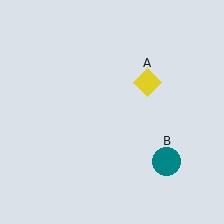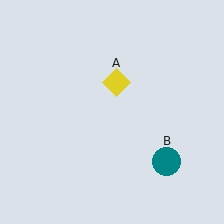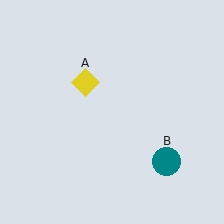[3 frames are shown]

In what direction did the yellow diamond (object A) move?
The yellow diamond (object A) moved left.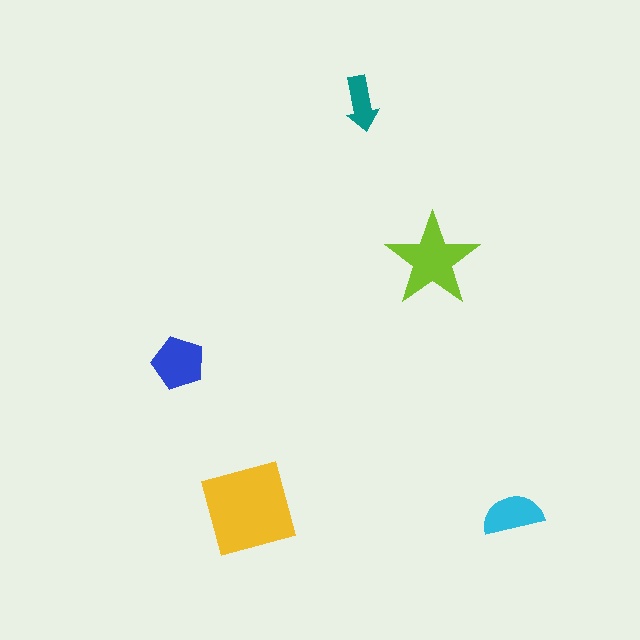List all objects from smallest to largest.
The teal arrow, the cyan semicircle, the blue pentagon, the lime star, the yellow square.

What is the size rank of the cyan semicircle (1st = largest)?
4th.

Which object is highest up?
The teal arrow is topmost.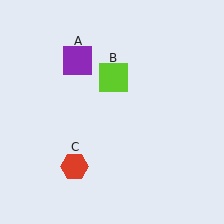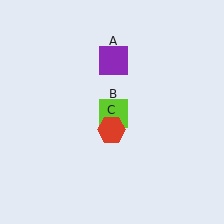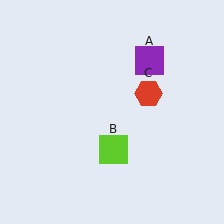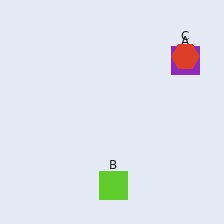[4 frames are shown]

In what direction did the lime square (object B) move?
The lime square (object B) moved down.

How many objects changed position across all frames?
3 objects changed position: purple square (object A), lime square (object B), red hexagon (object C).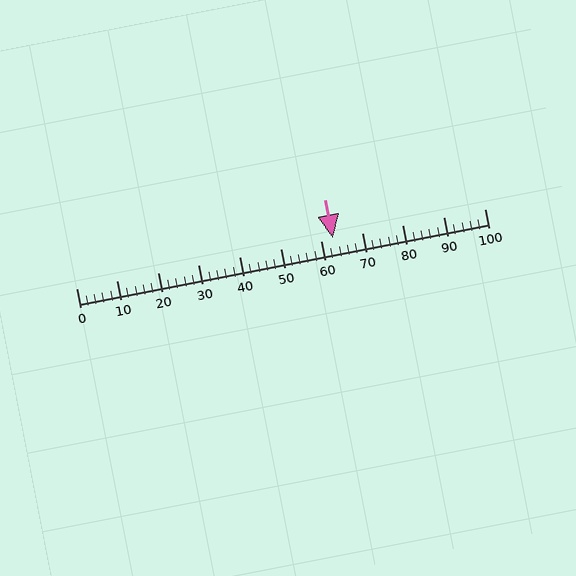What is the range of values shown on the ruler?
The ruler shows values from 0 to 100.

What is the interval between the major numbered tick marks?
The major tick marks are spaced 10 units apart.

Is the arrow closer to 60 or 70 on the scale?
The arrow is closer to 60.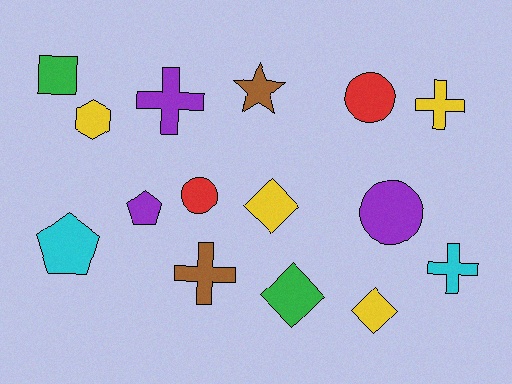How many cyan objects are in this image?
There are 2 cyan objects.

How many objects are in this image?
There are 15 objects.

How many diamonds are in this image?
There are 3 diamonds.